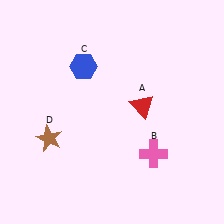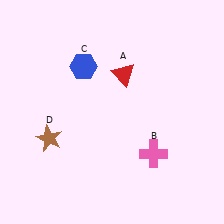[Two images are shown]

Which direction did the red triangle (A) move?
The red triangle (A) moved up.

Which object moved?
The red triangle (A) moved up.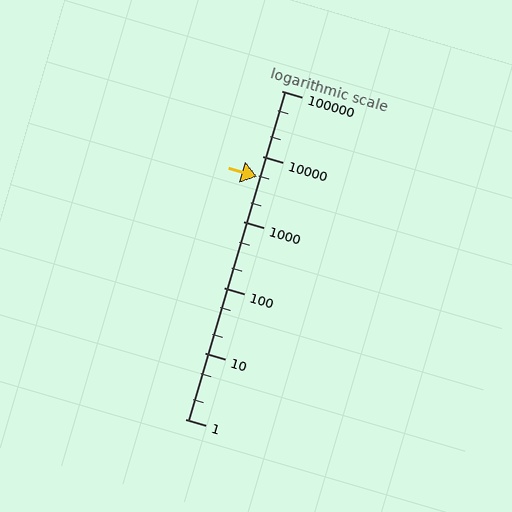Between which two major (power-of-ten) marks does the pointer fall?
The pointer is between 1000 and 10000.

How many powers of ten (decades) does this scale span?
The scale spans 5 decades, from 1 to 100000.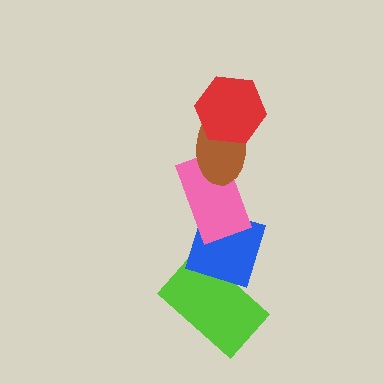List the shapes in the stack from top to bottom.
From top to bottom: the red hexagon, the brown ellipse, the pink rectangle, the blue diamond, the lime rectangle.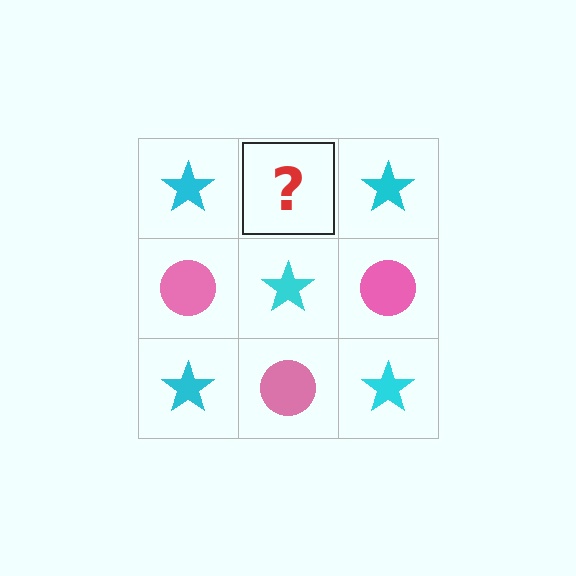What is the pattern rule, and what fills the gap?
The rule is that it alternates cyan star and pink circle in a checkerboard pattern. The gap should be filled with a pink circle.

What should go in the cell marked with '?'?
The missing cell should contain a pink circle.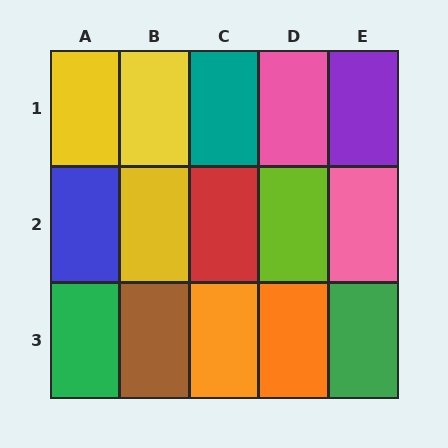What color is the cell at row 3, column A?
Green.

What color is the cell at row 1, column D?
Pink.